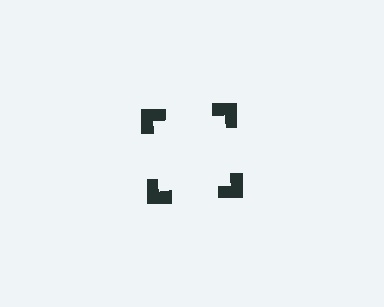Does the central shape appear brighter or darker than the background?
It typically appears slightly brighter than the background, even though no actual brightness change is drawn.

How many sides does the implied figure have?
4 sides.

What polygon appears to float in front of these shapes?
An illusory square — its edges are inferred from the aligned wedge cuts in the notched squares, not physically drawn.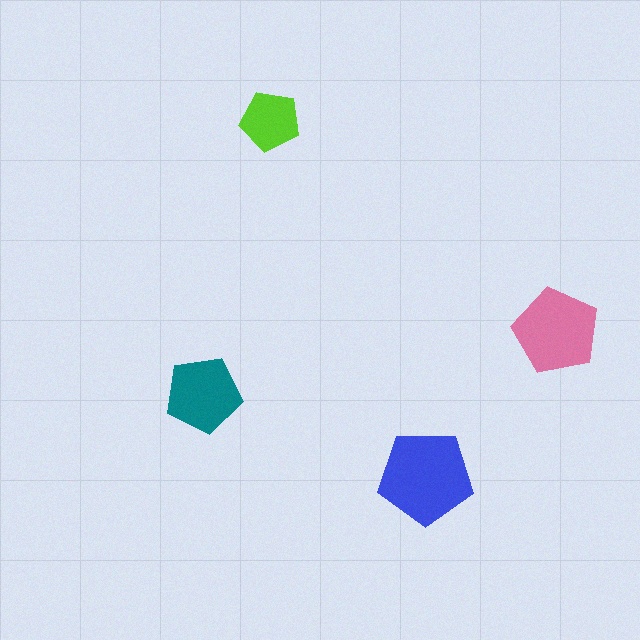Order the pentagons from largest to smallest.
the blue one, the pink one, the teal one, the lime one.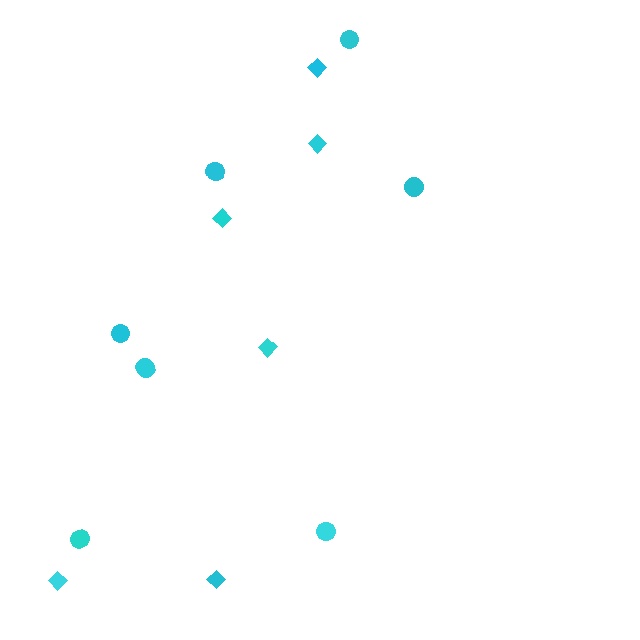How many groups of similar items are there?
There are 2 groups: one group of circles (7) and one group of diamonds (6).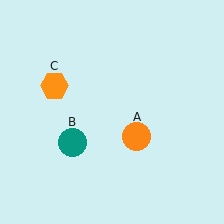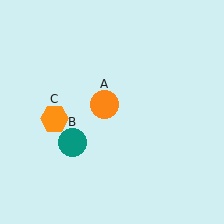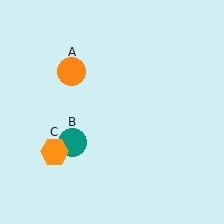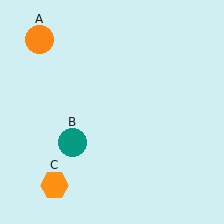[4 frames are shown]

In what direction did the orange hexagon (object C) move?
The orange hexagon (object C) moved down.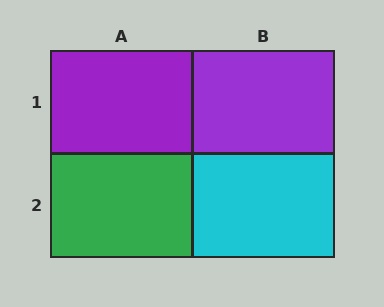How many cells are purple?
2 cells are purple.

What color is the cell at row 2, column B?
Cyan.